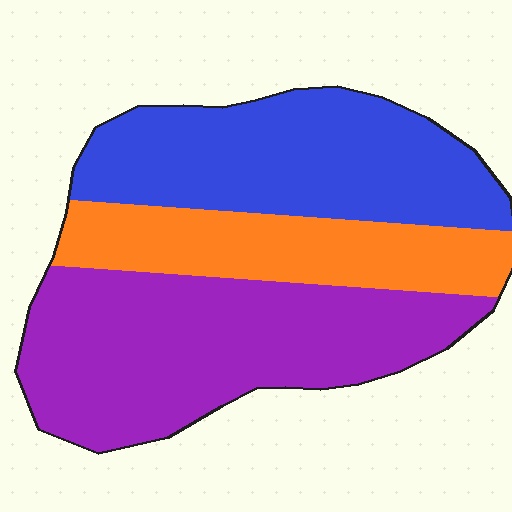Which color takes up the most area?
Purple, at roughly 45%.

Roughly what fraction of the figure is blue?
Blue takes up between a third and a half of the figure.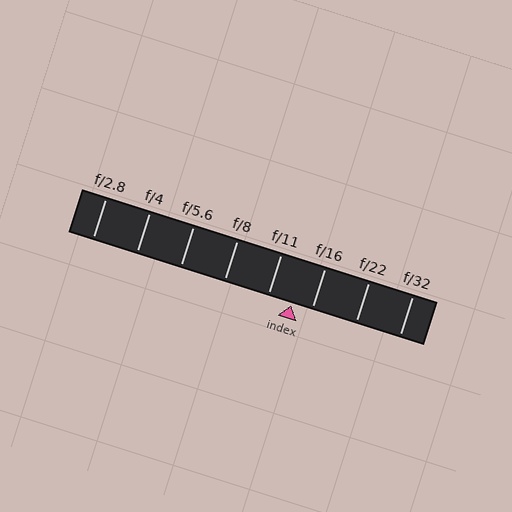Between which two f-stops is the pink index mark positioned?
The index mark is between f/11 and f/16.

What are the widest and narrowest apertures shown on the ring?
The widest aperture shown is f/2.8 and the narrowest is f/32.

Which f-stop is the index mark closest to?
The index mark is closest to f/16.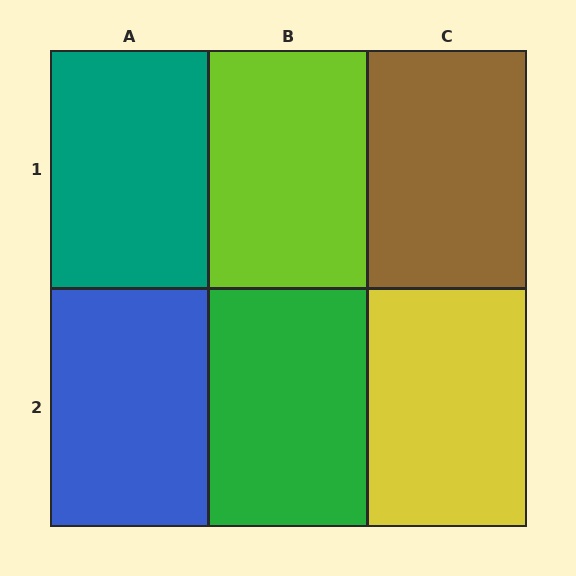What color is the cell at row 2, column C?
Yellow.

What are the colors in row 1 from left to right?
Teal, lime, brown.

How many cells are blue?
1 cell is blue.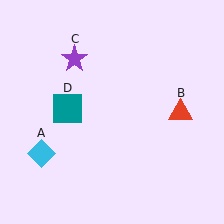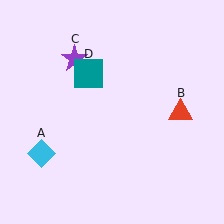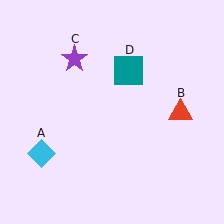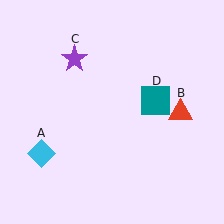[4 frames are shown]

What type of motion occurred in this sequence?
The teal square (object D) rotated clockwise around the center of the scene.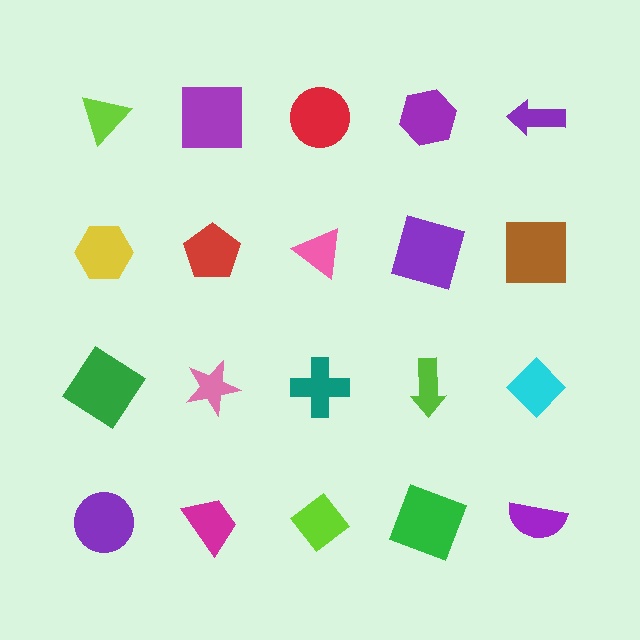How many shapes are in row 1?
5 shapes.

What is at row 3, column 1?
A green diamond.